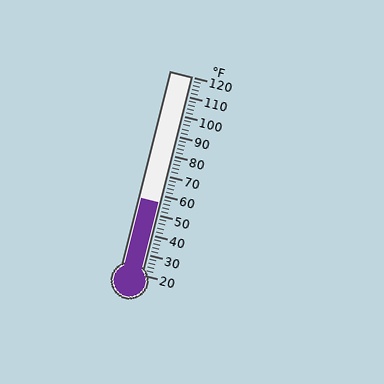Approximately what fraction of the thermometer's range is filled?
The thermometer is filled to approximately 35% of its range.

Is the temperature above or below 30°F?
The temperature is above 30°F.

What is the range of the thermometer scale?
The thermometer scale ranges from 20°F to 120°F.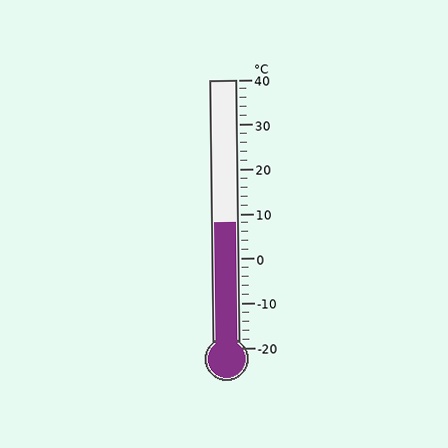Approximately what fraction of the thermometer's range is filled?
The thermometer is filled to approximately 45% of its range.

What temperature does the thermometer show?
The thermometer shows approximately 8°C.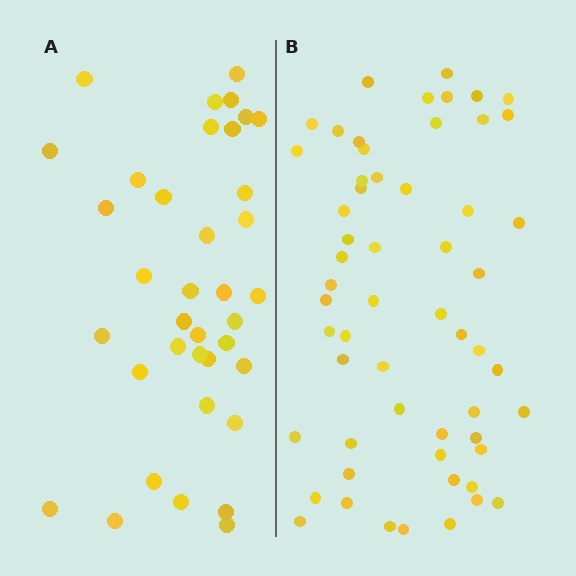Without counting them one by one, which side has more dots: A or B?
Region B (the right region) has more dots.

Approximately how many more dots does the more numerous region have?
Region B has approximately 20 more dots than region A.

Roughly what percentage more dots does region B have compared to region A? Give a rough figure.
About 55% more.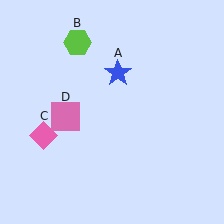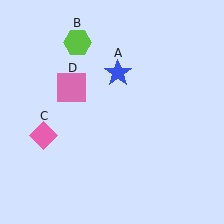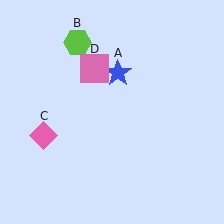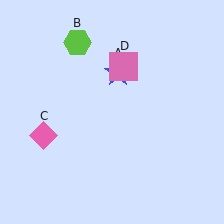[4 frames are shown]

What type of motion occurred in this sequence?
The pink square (object D) rotated clockwise around the center of the scene.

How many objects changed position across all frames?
1 object changed position: pink square (object D).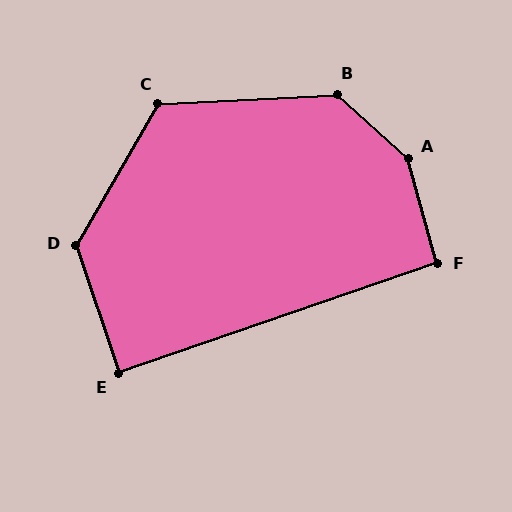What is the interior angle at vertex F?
Approximately 94 degrees (approximately right).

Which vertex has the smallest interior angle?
E, at approximately 89 degrees.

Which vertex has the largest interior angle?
A, at approximately 147 degrees.